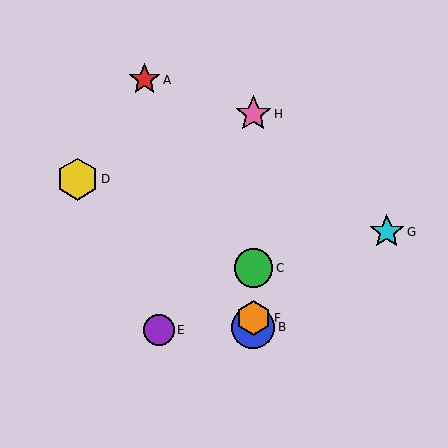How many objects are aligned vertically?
4 objects (B, C, F, H) are aligned vertically.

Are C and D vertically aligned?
No, C is at x≈253 and D is at x≈77.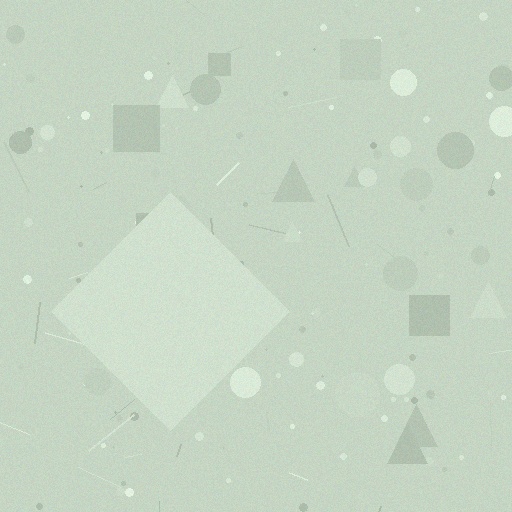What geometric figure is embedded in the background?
A diamond is embedded in the background.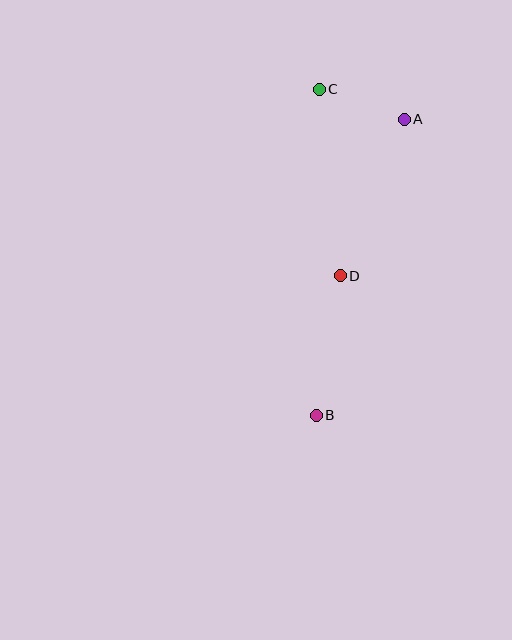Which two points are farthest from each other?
Points B and C are farthest from each other.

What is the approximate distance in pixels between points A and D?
The distance between A and D is approximately 169 pixels.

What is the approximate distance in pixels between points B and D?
The distance between B and D is approximately 142 pixels.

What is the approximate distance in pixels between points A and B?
The distance between A and B is approximately 309 pixels.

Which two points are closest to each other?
Points A and C are closest to each other.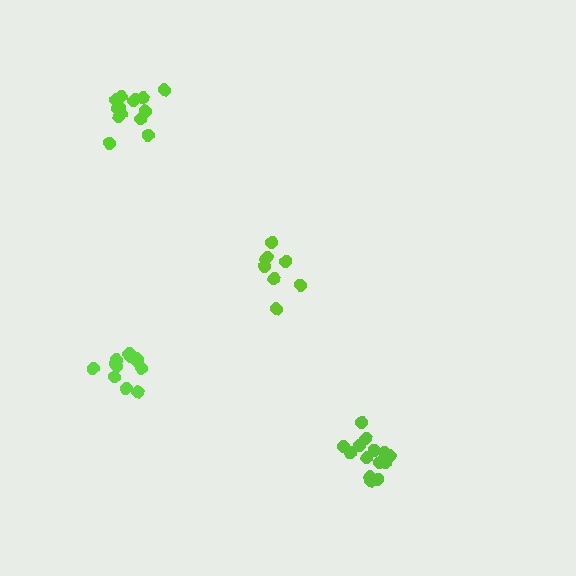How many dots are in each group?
Group 1: 8 dots, Group 2: 14 dots, Group 3: 14 dots, Group 4: 12 dots (48 total).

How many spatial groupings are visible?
There are 4 spatial groupings.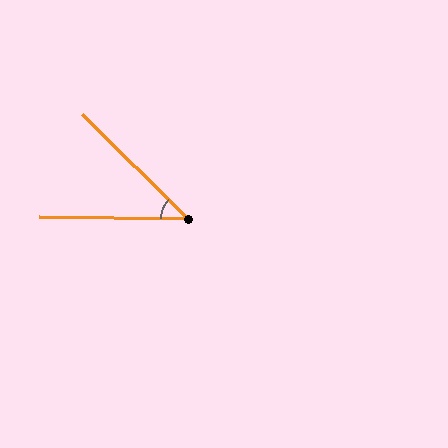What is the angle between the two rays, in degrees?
Approximately 44 degrees.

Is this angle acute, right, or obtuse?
It is acute.